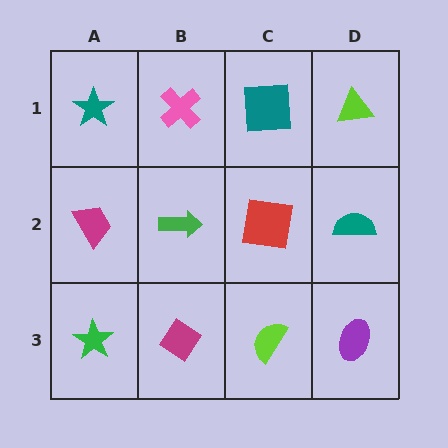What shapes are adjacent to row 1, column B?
A green arrow (row 2, column B), a teal star (row 1, column A), a teal square (row 1, column C).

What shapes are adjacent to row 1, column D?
A teal semicircle (row 2, column D), a teal square (row 1, column C).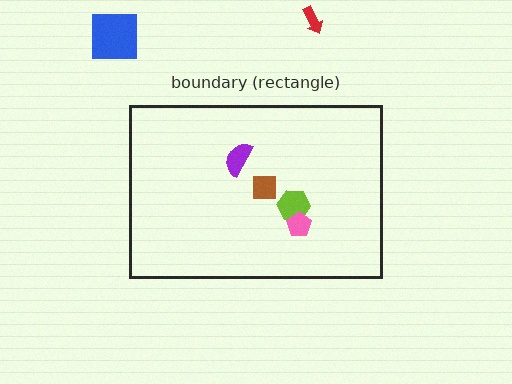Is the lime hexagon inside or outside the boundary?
Inside.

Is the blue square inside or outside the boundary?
Outside.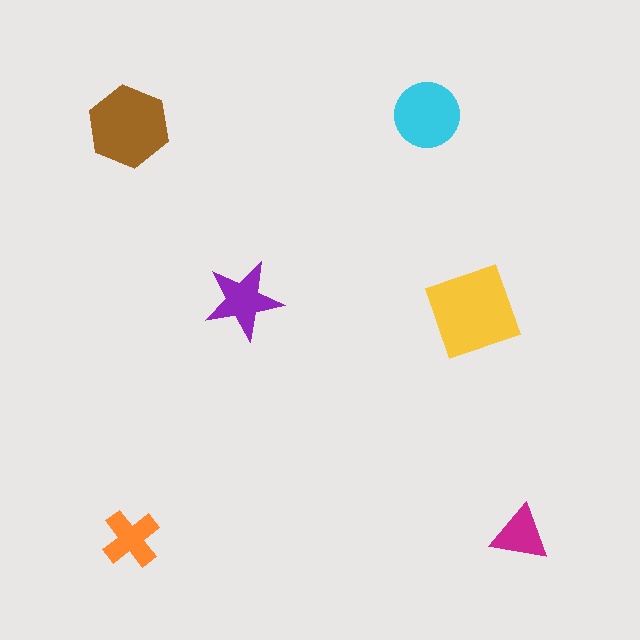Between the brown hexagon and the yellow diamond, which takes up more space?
The yellow diamond.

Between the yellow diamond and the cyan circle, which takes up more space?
The yellow diamond.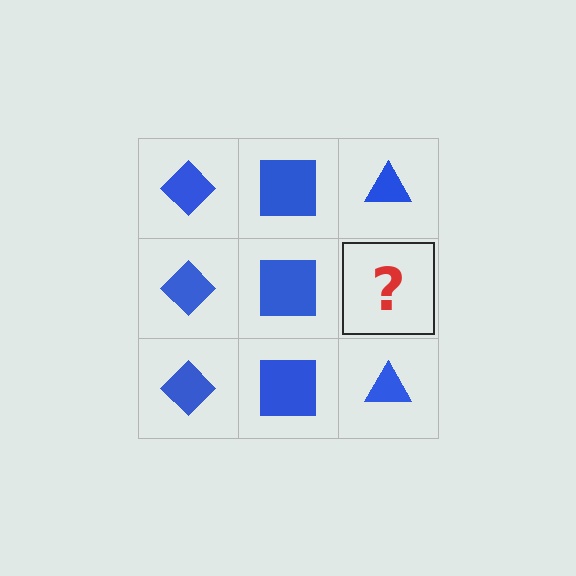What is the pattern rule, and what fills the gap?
The rule is that each column has a consistent shape. The gap should be filled with a blue triangle.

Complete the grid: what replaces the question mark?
The question mark should be replaced with a blue triangle.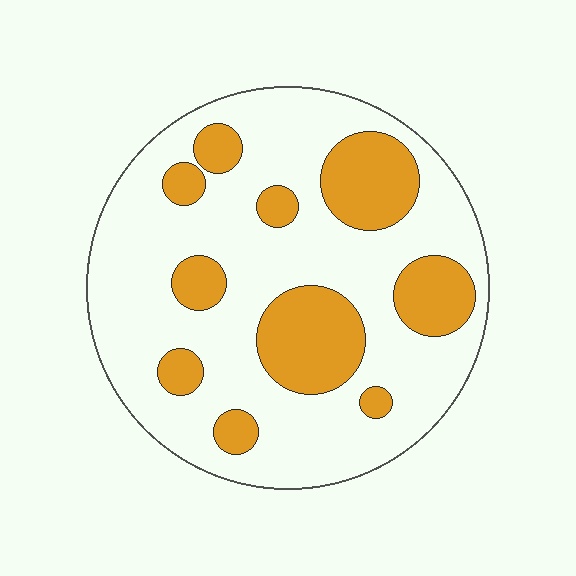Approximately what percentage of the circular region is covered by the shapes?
Approximately 25%.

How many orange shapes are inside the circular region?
10.